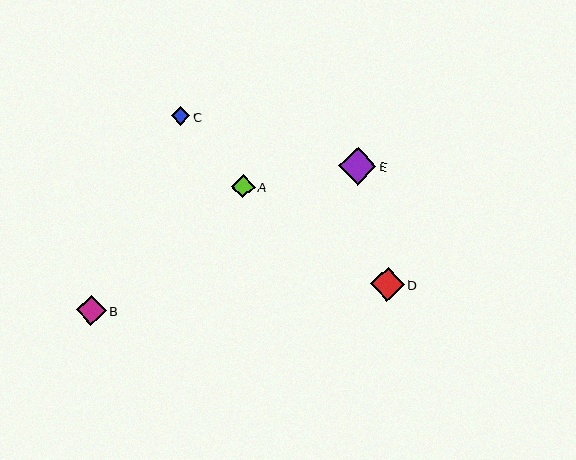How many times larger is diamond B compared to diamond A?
Diamond B is approximately 1.3 times the size of diamond A.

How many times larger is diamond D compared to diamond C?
Diamond D is approximately 1.9 times the size of diamond C.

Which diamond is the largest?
Diamond E is the largest with a size of approximately 37 pixels.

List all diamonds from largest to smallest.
From largest to smallest: E, D, B, A, C.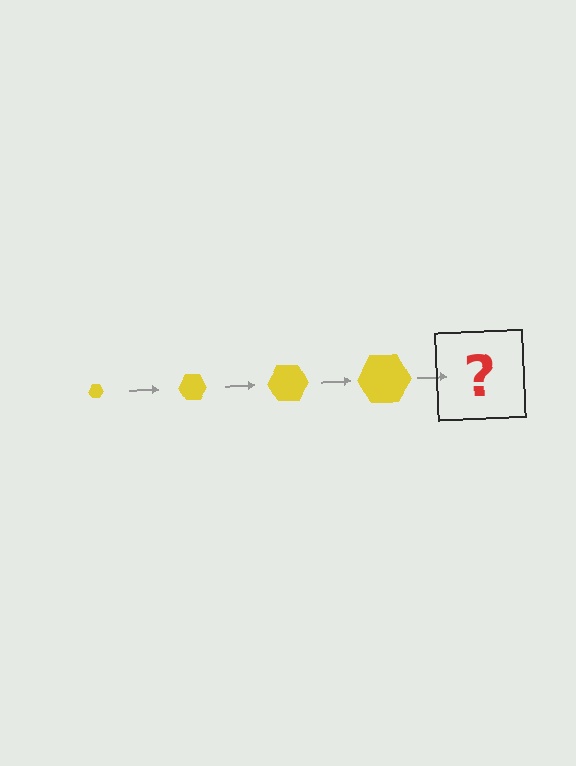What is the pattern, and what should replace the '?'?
The pattern is that the hexagon gets progressively larger each step. The '?' should be a yellow hexagon, larger than the previous one.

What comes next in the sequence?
The next element should be a yellow hexagon, larger than the previous one.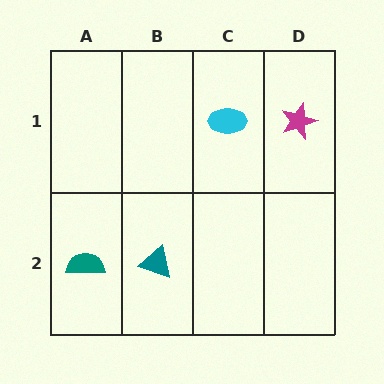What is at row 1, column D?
A magenta star.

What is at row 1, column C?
A cyan ellipse.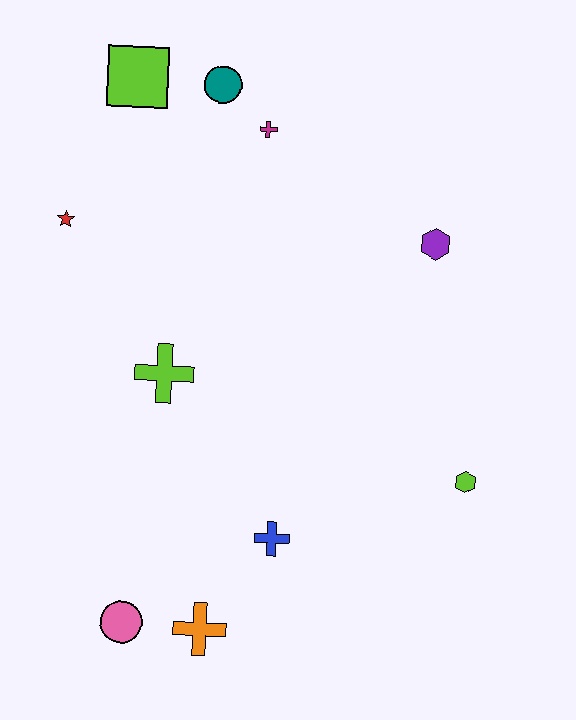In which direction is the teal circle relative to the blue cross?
The teal circle is above the blue cross.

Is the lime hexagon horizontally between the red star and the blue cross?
No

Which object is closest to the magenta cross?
The teal circle is closest to the magenta cross.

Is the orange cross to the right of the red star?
Yes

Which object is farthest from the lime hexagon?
The lime square is farthest from the lime hexagon.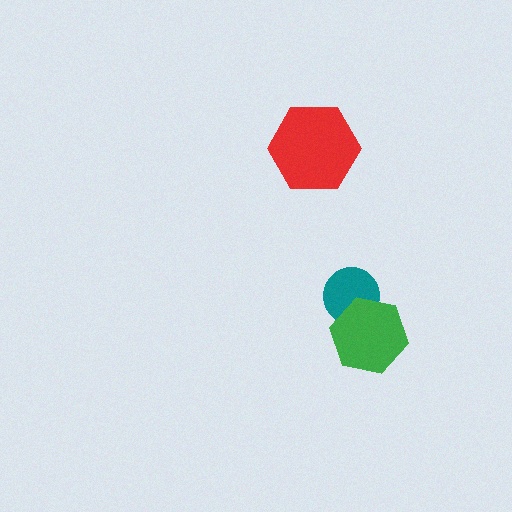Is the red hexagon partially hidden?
No, no other shape covers it.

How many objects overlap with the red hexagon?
0 objects overlap with the red hexagon.